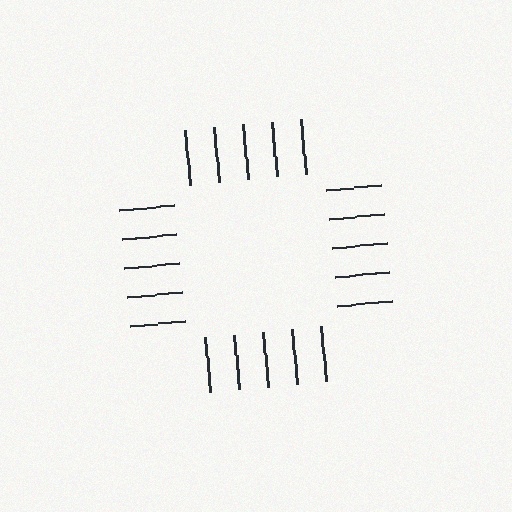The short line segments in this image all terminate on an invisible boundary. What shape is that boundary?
An illusory square — the line segments terminate on its edges but no continuous stroke is drawn.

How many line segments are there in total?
20 — 5 along each of the 4 edges.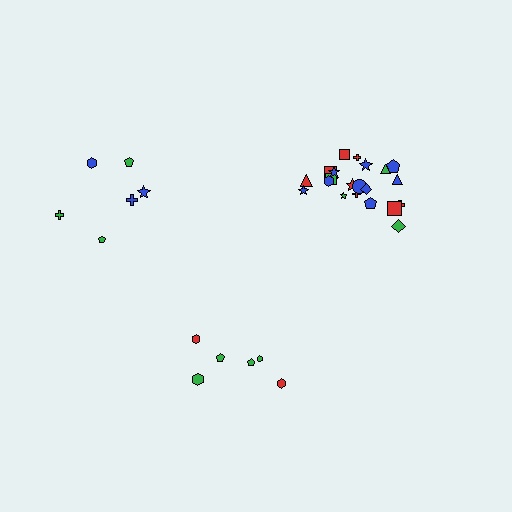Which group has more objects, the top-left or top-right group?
The top-right group.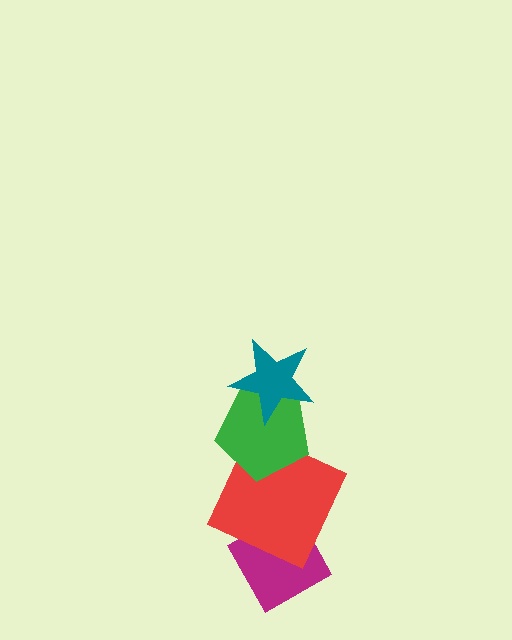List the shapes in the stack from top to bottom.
From top to bottom: the teal star, the green pentagon, the red square, the magenta diamond.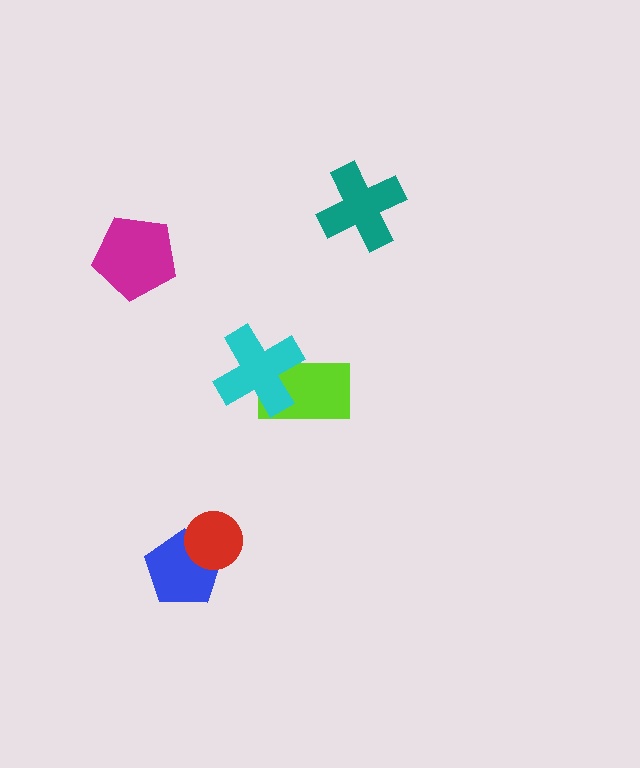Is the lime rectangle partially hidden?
Yes, it is partially covered by another shape.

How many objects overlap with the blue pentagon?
1 object overlaps with the blue pentagon.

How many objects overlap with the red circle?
1 object overlaps with the red circle.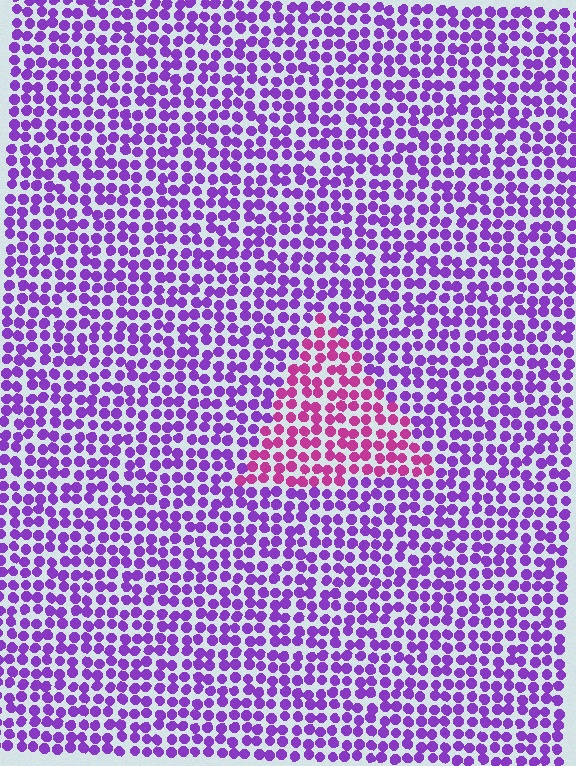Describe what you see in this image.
The image is filled with small purple elements in a uniform arrangement. A triangle-shaped region is visible where the elements are tinted to a slightly different hue, forming a subtle color boundary.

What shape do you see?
I see a triangle.